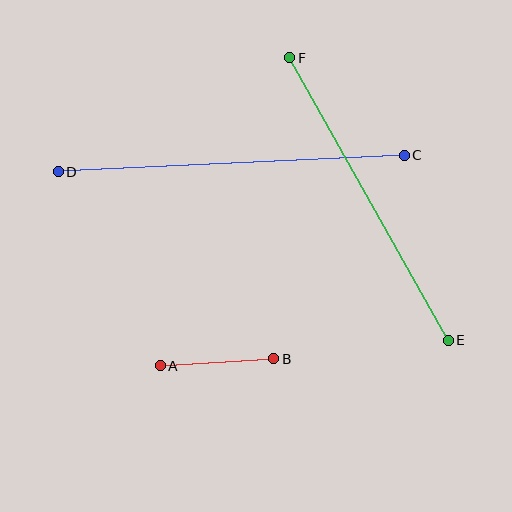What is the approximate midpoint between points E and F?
The midpoint is at approximately (369, 199) pixels.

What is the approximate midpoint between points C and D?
The midpoint is at approximately (231, 164) pixels.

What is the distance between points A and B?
The distance is approximately 113 pixels.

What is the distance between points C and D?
The distance is approximately 346 pixels.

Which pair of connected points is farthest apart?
Points C and D are farthest apart.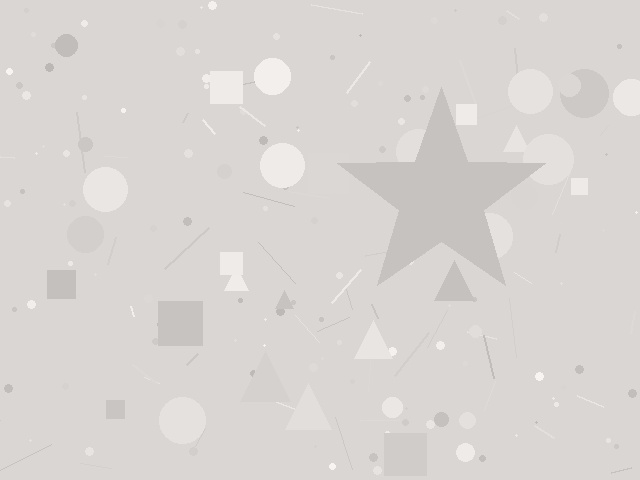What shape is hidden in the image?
A star is hidden in the image.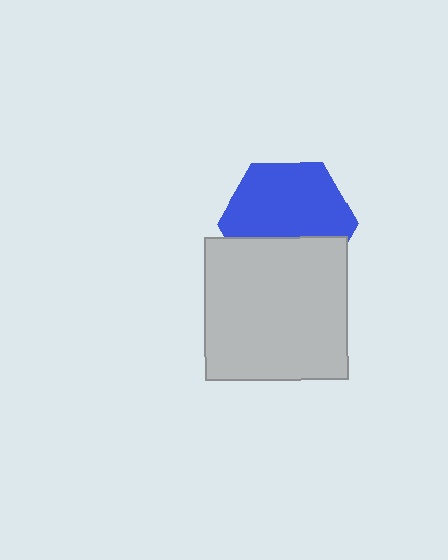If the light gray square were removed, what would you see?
You would see the complete blue hexagon.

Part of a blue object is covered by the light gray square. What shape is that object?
It is a hexagon.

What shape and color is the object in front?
The object in front is a light gray square.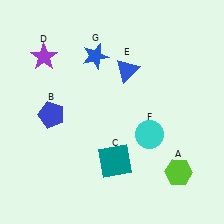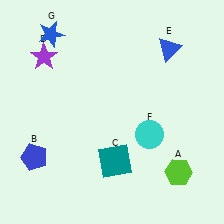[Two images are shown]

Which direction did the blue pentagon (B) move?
The blue pentagon (B) moved down.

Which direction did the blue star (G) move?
The blue star (G) moved left.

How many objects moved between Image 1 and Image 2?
3 objects moved between the two images.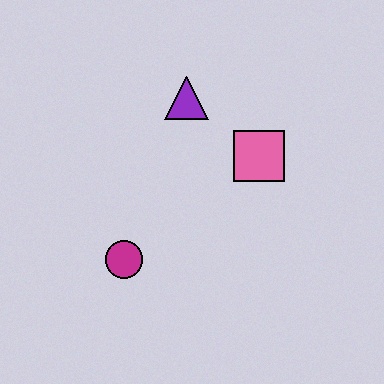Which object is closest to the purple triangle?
The pink square is closest to the purple triangle.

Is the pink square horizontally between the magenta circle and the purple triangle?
No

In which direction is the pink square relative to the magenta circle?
The pink square is to the right of the magenta circle.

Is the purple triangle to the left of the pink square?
Yes